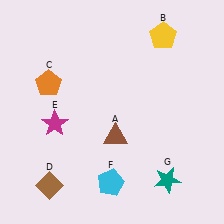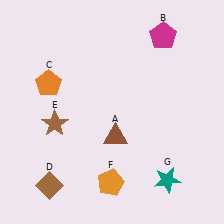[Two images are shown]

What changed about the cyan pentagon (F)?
In Image 1, F is cyan. In Image 2, it changed to orange.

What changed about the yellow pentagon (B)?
In Image 1, B is yellow. In Image 2, it changed to magenta.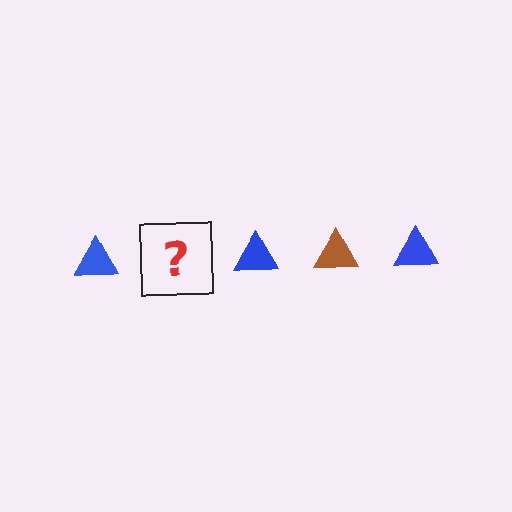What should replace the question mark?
The question mark should be replaced with a brown triangle.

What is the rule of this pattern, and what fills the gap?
The rule is that the pattern cycles through blue, brown triangles. The gap should be filled with a brown triangle.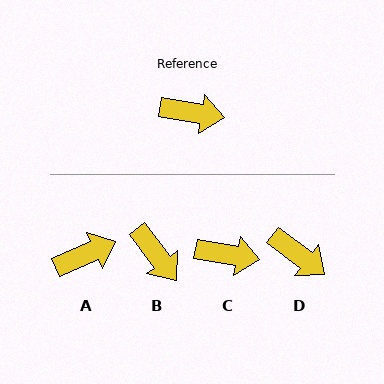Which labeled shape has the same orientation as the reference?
C.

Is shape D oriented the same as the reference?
No, it is off by about 27 degrees.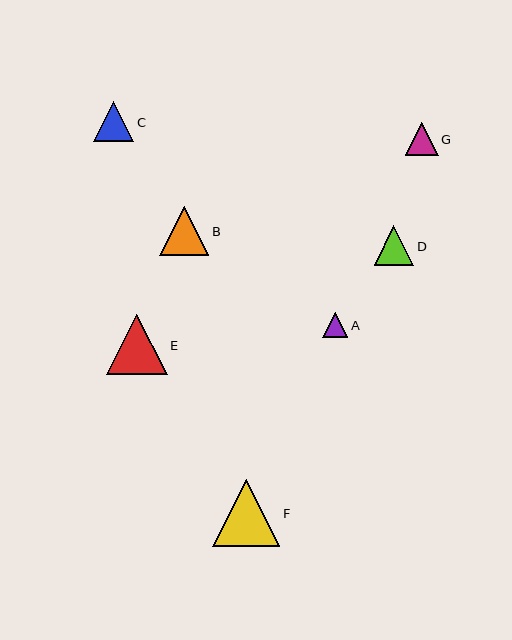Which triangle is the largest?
Triangle F is the largest with a size of approximately 67 pixels.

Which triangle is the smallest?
Triangle A is the smallest with a size of approximately 25 pixels.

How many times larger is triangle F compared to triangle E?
Triangle F is approximately 1.1 times the size of triangle E.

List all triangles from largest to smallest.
From largest to smallest: F, E, B, C, D, G, A.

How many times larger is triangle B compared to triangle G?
Triangle B is approximately 1.5 times the size of triangle G.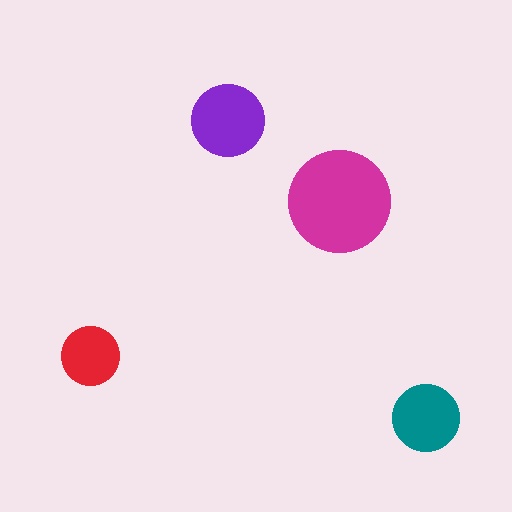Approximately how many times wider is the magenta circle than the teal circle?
About 1.5 times wider.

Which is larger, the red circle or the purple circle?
The purple one.